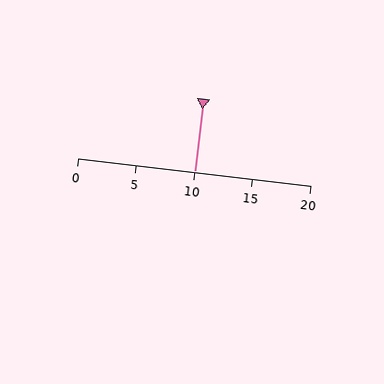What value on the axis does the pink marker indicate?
The marker indicates approximately 10.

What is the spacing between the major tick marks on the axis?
The major ticks are spaced 5 apart.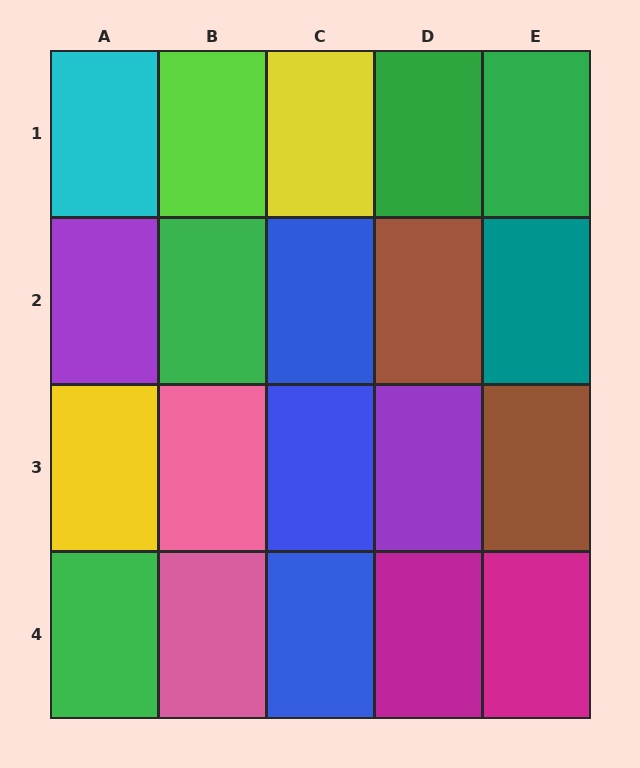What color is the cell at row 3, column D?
Purple.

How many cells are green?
4 cells are green.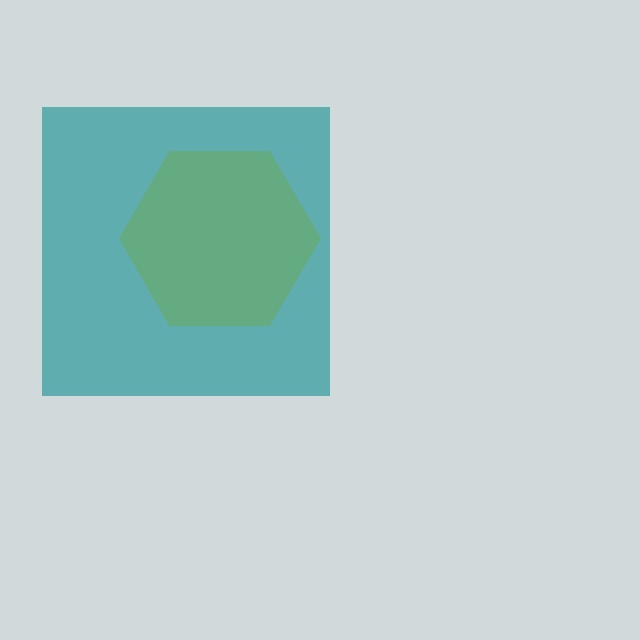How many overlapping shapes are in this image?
There are 2 overlapping shapes in the image.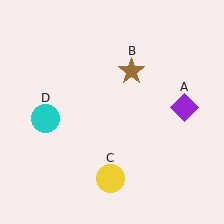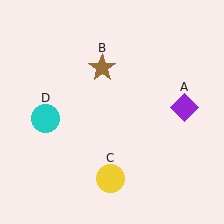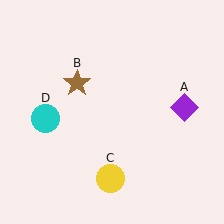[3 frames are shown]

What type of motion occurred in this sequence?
The brown star (object B) rotated counterclockwise around the center of the scene.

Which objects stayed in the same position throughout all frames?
Purple diamond (object A) and yellow circle (object C) and cyan circle (object D) remained stationary.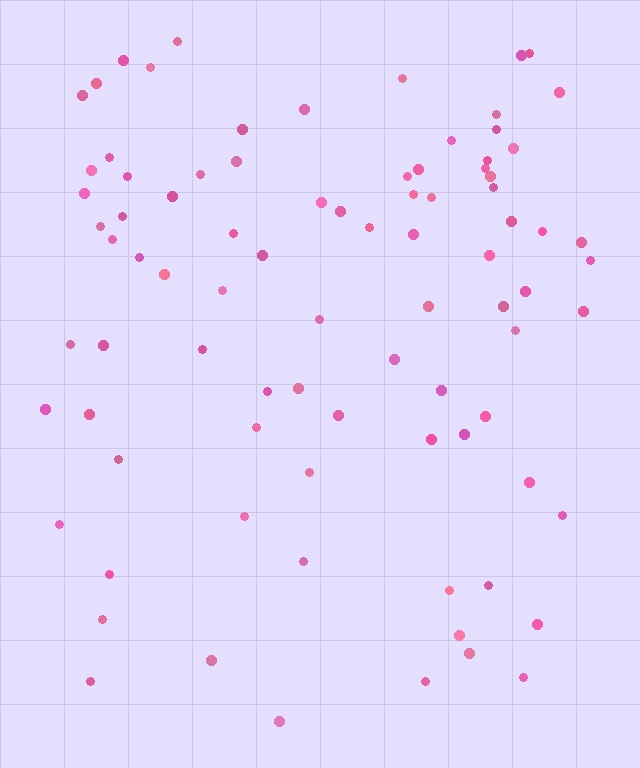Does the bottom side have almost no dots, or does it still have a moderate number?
Still a moderate number, just noticeably fewer than the top.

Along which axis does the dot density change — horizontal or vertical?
Vertical.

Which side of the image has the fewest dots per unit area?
The bottom.